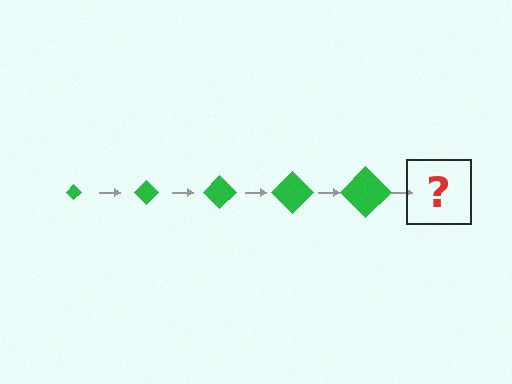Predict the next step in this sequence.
The next step is a green diamond, larger than the previous one.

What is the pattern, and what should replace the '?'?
The pattern is that the diamond gets progressively larger each step. The '?' should be a green diamond, larger than the previous one.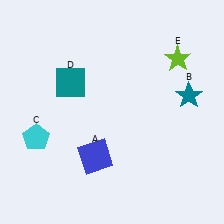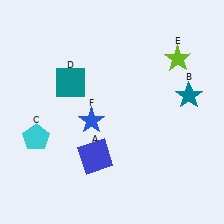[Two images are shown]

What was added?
A blue star (F) was added in Image 2.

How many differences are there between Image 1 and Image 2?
There is 1 difference between the two images.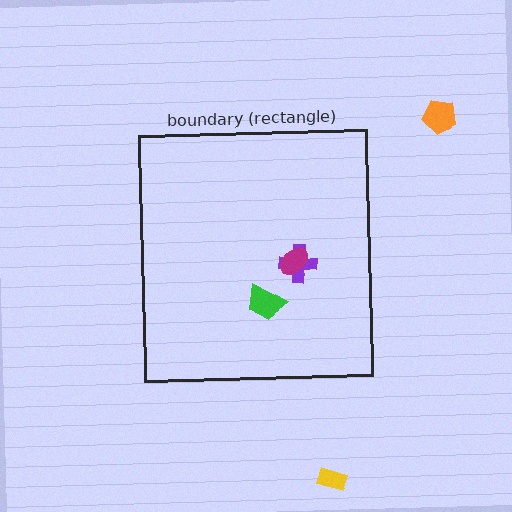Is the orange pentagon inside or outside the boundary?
Outside.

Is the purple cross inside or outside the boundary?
Inside.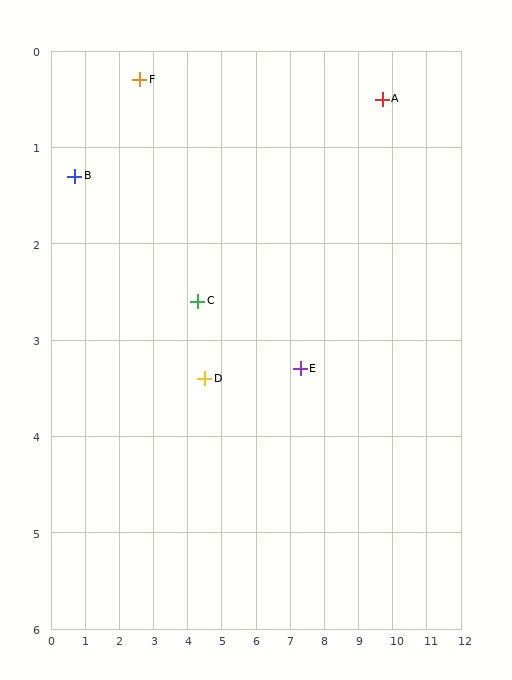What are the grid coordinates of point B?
Point B is at approximately (0.7, 1.3).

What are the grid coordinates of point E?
Point E is at approximately (7.3, 3.3).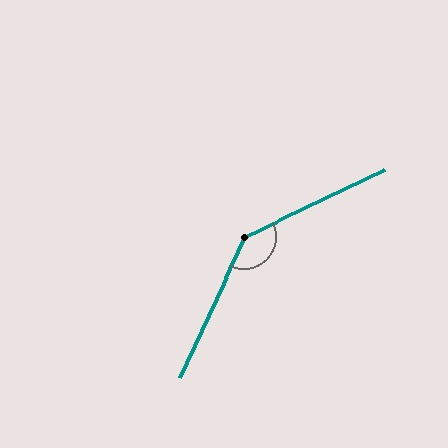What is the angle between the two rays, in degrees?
Approximately 140 degrees.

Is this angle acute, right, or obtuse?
It is obtuse.